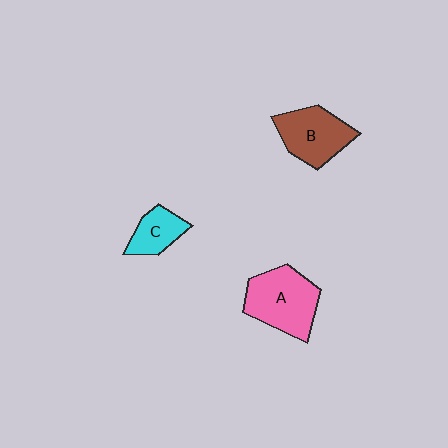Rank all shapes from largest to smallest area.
From largest to smallest: A (pink), B (brown), C (cyan).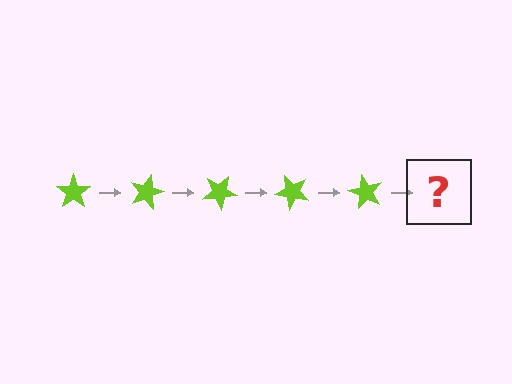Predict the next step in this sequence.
The next step is a lime star rotated 75 degrees.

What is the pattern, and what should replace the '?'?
The pattern is that the star rotates 15 degrees each step. The '?' should be a lime star rotated 75 degrees.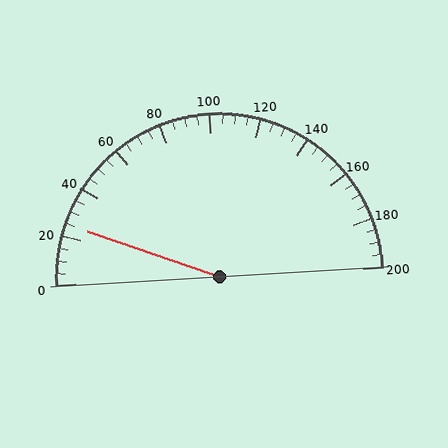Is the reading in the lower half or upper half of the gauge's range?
The reading is in the lower half of the range (0 to 200).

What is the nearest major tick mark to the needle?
The nearest major tick mark is 20.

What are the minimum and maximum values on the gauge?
The gauge ranges from 0 to 200.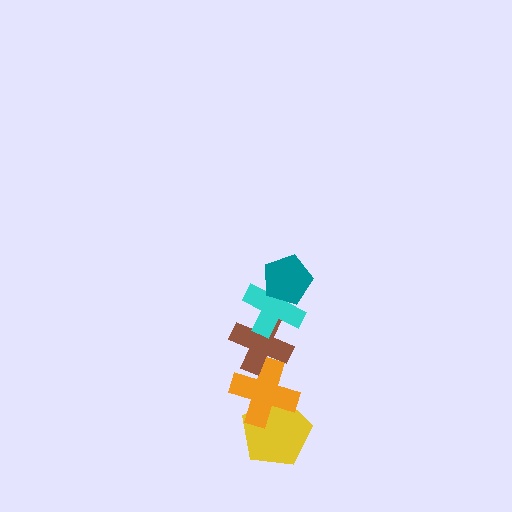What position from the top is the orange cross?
The orange cross is 4th from the top.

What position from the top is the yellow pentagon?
The yellow pentagon is 5th from the top.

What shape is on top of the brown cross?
The cyan cross is on top of the brown cross.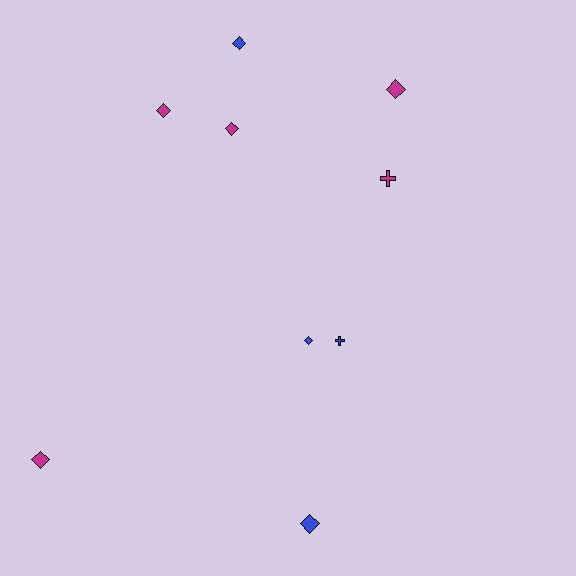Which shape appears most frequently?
Diamond, with 7 objects.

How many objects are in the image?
There are 9 objects.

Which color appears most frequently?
Magenta, with 5 objects.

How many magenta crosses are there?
There is 1 magenta cross.